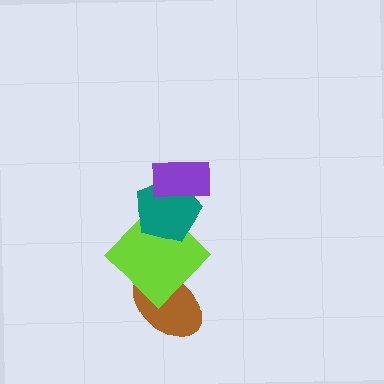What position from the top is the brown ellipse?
The brown ellipse is 4th from the top.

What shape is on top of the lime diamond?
The teal pentagon is on top of the lime diamond.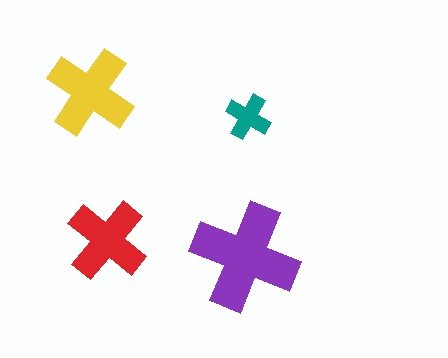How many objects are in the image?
There are 4 objects in the image.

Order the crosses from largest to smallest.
the purple one, the yellow one, the red one, the teal one.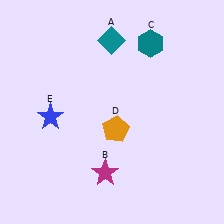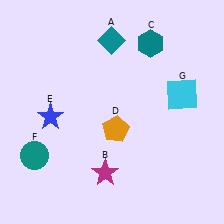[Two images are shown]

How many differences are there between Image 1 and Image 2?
There are 2 differences between the two images.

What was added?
A teal circle (F), a cyan square (G) were added in Image 2.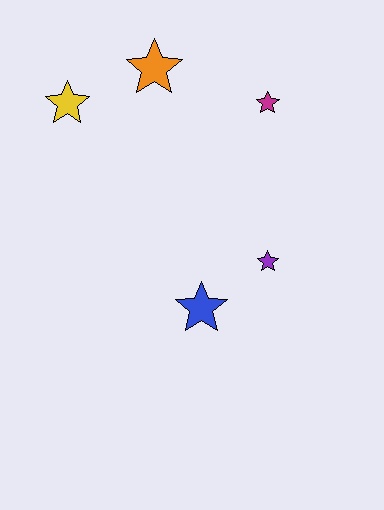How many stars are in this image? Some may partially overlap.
There are 5 stars.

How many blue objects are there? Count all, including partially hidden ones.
There is 1 blue object.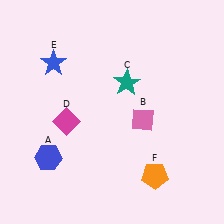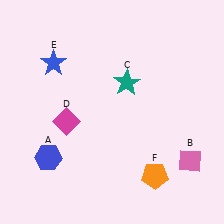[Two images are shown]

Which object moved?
The pink diamond (B) moved right.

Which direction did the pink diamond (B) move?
The pink diamond (B) moved right.